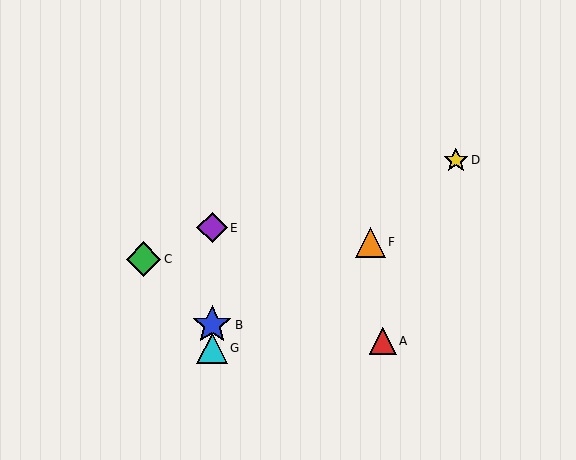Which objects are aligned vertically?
Objects B, E, G are aligned vertically.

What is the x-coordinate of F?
Object F is at x≈370.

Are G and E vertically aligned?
Yes, both are at x≈212.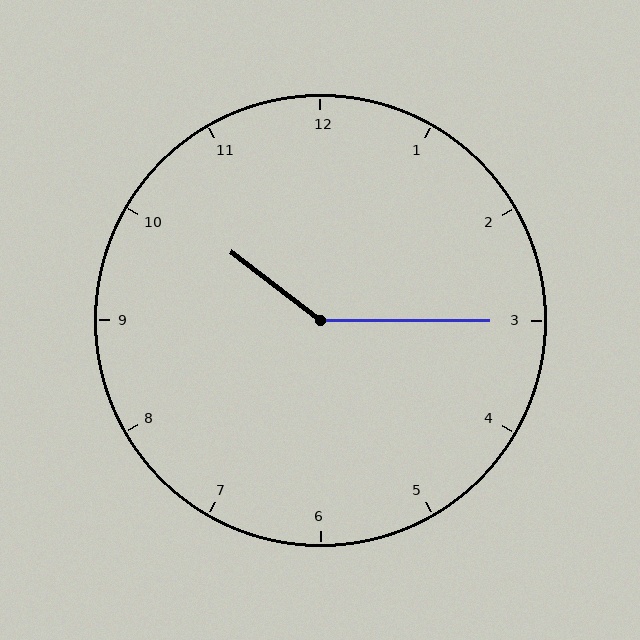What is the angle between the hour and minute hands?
Approximately 142 degrees.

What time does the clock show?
10:15.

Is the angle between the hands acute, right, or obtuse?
It is obtuse.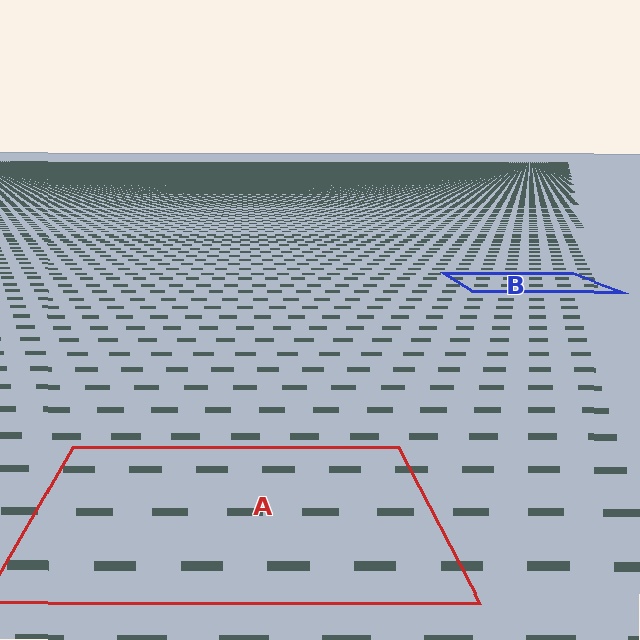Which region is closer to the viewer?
Region A is closer. The texture elements there are larger and more spread out.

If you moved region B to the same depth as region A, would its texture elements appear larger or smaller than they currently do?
They would appear larger. At a closer depth, the same texture elements are projected at a bigger on-screen size.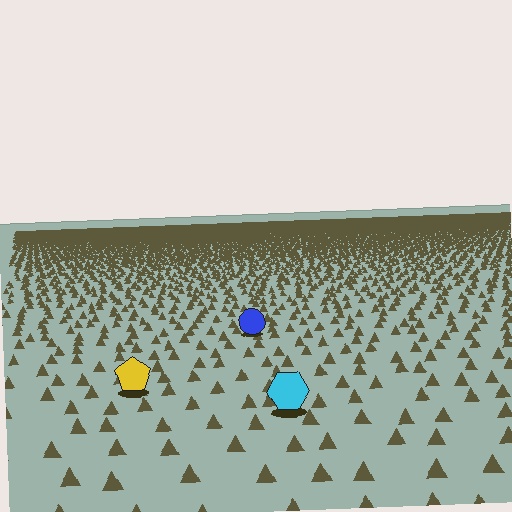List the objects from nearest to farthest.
From nearest to farthest: the cyan hexagon, the yellow pentagon, the blue circle.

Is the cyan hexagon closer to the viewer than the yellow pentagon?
Yes. The cyan hexagon is closer — you can tell from the texture gradient: the ground texture is coarser near it.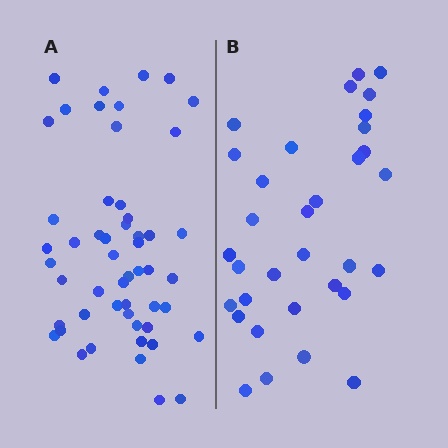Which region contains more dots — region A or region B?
Region A (the left region) has more dots.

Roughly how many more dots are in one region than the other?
Region A has approximately 20 more dots than region B.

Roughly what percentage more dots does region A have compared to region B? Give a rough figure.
About 60% more.